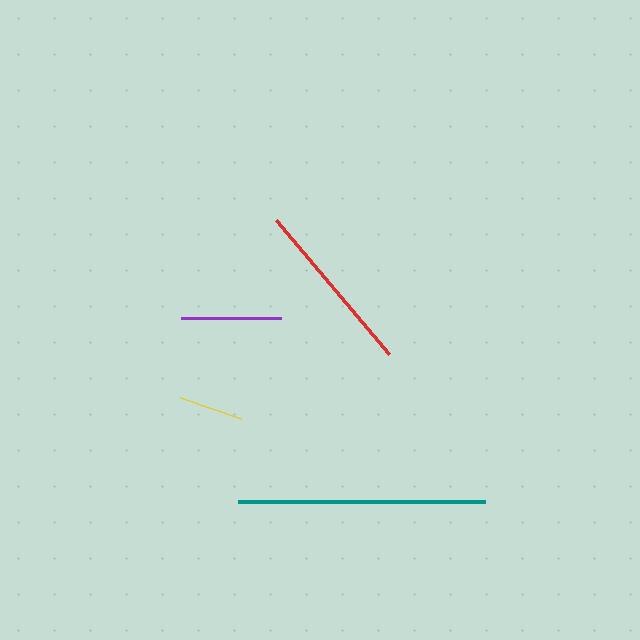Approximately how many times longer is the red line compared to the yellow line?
The red line is approximately 2.7 times the length of the yellow line.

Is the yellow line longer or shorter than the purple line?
The purple line is longer than the yellow line.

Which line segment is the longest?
The teal line is the longest at approximately 248 pixels.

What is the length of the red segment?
The red segment is approximately 175 pixels long.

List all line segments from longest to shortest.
From longest to shortest: teal, red, purple, yellow.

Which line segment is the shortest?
The yellow line is the shortest at approximately 64 pixels.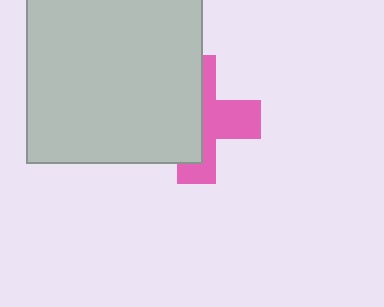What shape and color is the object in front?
The object in front is a light gray rectangle.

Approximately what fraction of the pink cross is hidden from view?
Roughly 54% of the pink cross is hidden behind the light gray rectangle.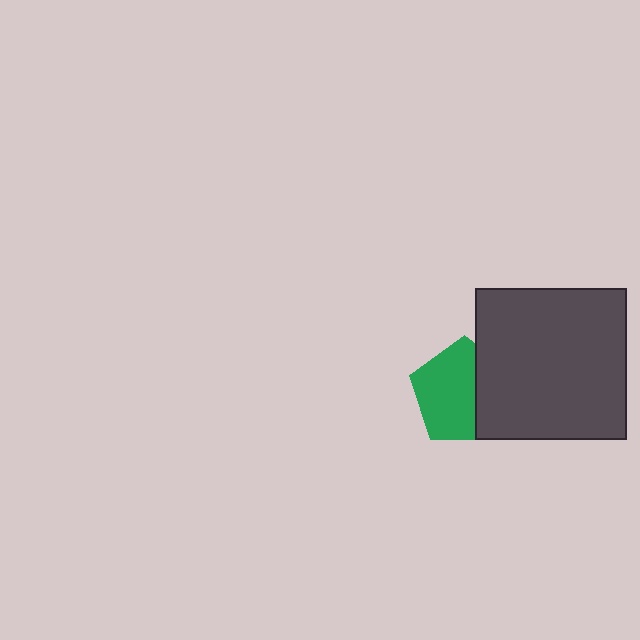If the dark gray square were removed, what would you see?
You would see the complete green pentagon.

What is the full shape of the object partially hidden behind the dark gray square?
The partially hidden object is a green pentagon.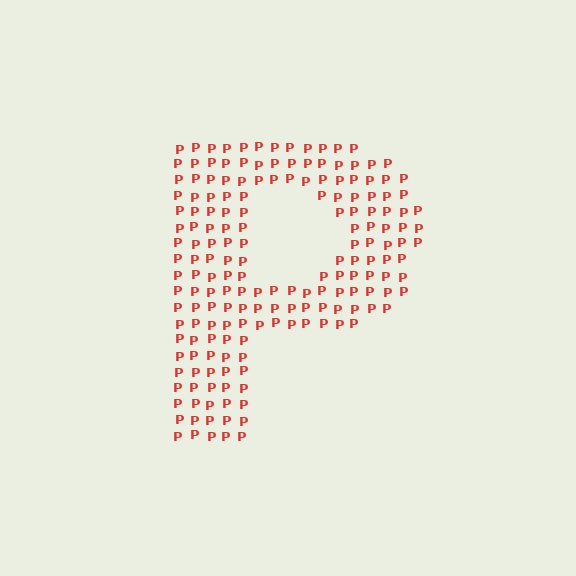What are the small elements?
The small elements are letter P's.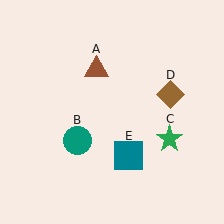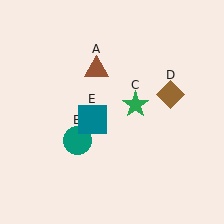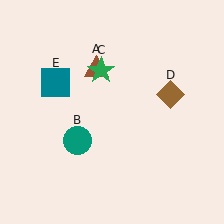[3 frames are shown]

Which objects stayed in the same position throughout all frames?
Brown triangle (object A) and teal circle (object B) and brown diamond (object D) remained stationary.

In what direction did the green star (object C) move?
The green star (object C) moved up and to the left.